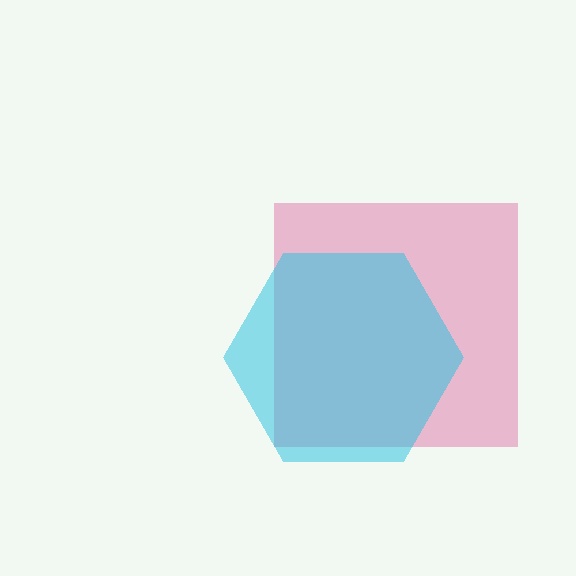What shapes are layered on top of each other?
The layered shapes are: a pink square, a cyan hexagon.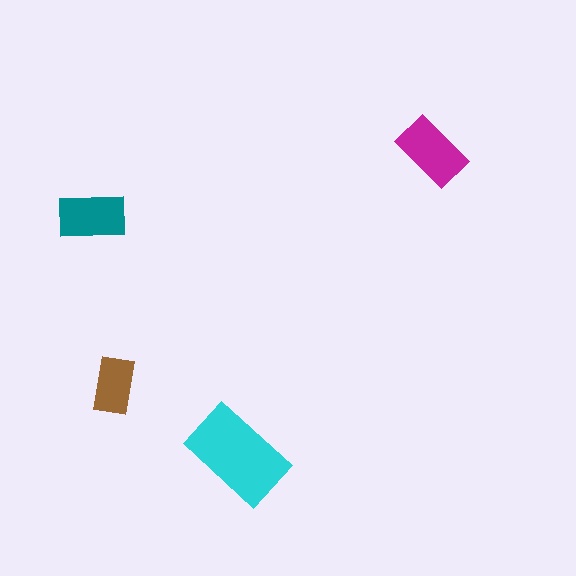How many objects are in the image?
There are 4 objects in the image.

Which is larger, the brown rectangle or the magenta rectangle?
The magenta one.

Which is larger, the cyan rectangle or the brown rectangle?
The cyan one.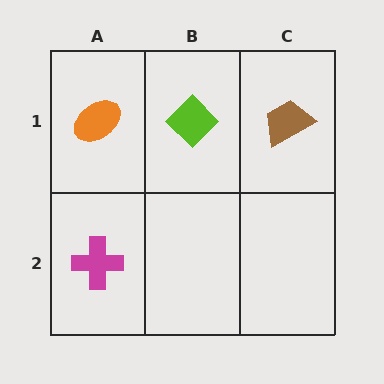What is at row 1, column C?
A brown trapezoid.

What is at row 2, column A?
A magenta cross.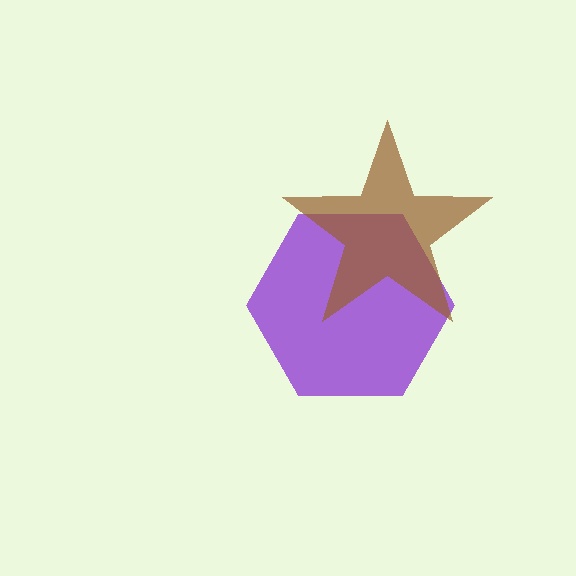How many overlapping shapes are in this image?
There are 2 overlapping shapes in the image.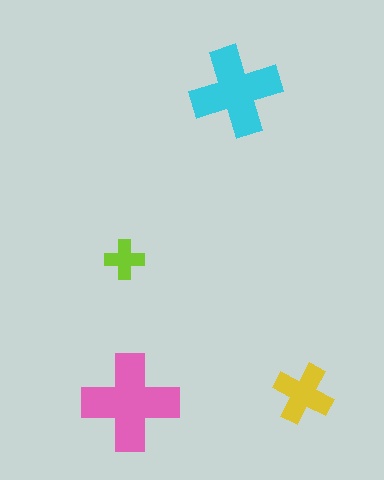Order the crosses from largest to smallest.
the pink one, the cyan one, the yellow one, the lime one.